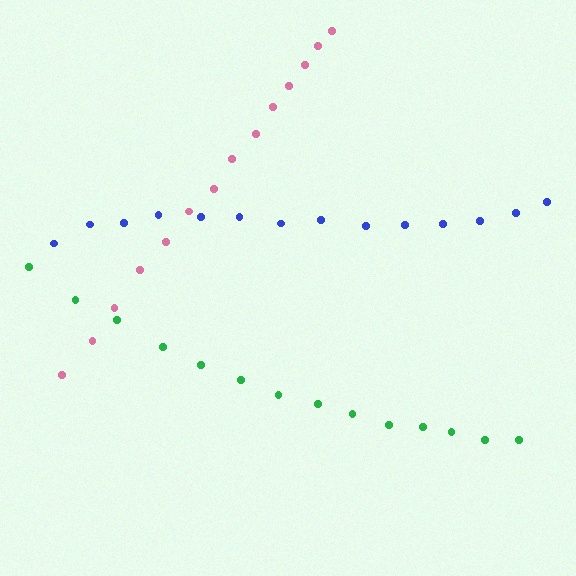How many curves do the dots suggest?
There are 3 distinct paths.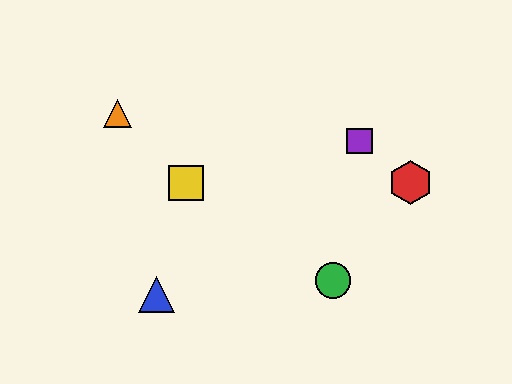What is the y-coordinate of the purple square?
The purple square is at y≈141.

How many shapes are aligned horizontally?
2 shapes (the red hexagon, the yellow square) are aligned horizontally.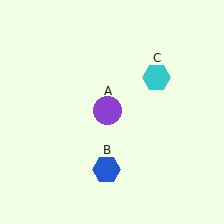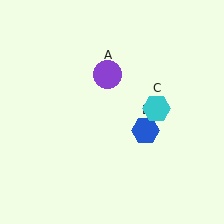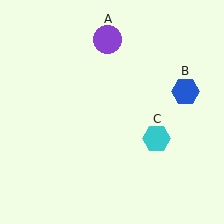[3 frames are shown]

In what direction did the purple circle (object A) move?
The purple circle (object A) moved up.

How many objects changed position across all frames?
3 objects changed position: purple circle (object A), blue hexagon (object B), cyan hexagon (object C).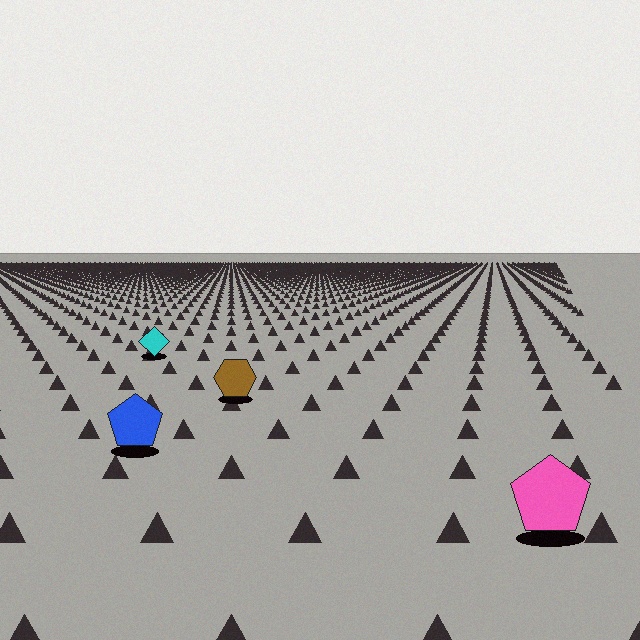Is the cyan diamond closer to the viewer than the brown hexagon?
No. The brown hexagon is closer — you can tell from the texture gradient: the ground texture is coarser near it.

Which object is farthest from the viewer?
The cyan diamond is farthest from the viewer. It appears smaller and the ground texture around it is denser.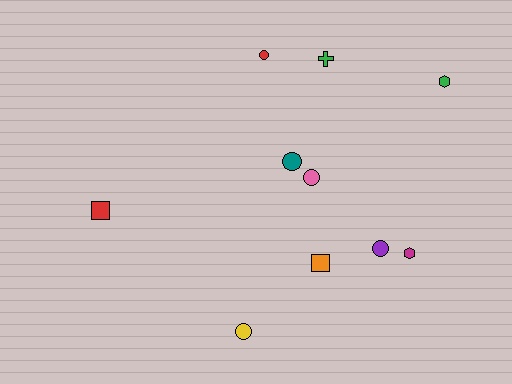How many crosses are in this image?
There is 1 cross.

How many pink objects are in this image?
There is 1 pink object.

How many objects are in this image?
There are 10 objects.